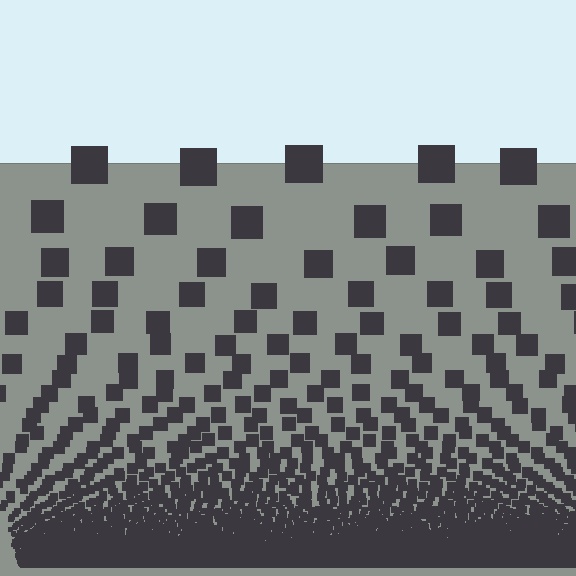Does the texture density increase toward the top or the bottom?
Density increases toward the bottom.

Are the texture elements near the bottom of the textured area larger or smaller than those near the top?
Smaller. The gradient is inverted — elements near the bottom are smaller and denser.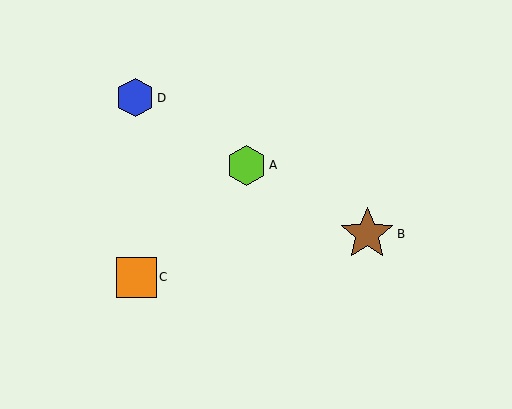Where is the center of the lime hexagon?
The center of the lime hexagon is at (246, 165).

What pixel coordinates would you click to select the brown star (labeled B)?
Click at (367, 234) to select the brown star B.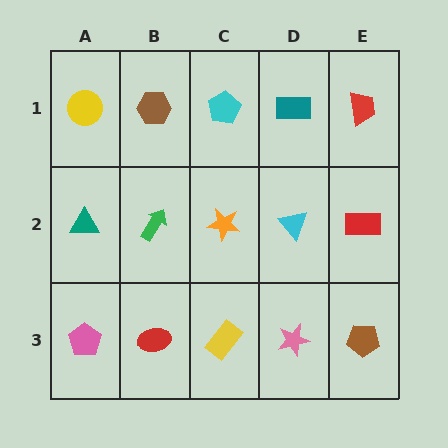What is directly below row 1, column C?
An orange star.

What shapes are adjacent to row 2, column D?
A teal rectangle (row 1, column D), a pink star (row 3, column D), an orange star (row 2, column C), a red rectangle (row 2, column E).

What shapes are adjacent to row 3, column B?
A green arrow (row 2, column B), a pink pentagon (row 3, column A), a yellow rectangle (row 3, column C).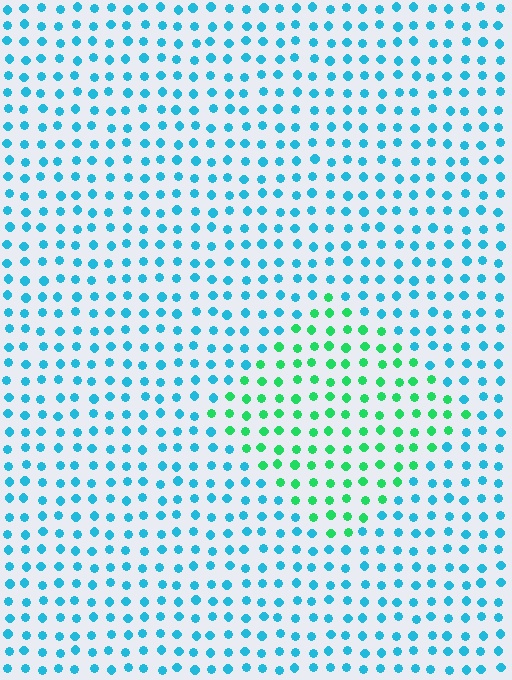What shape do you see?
I see a diamond.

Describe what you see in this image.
The image is filled with small cyan elements in a uniform arrangement. A diamond-shaped region is visible where the elements are tinted to a slightly different hue, forming a subtle color boundary.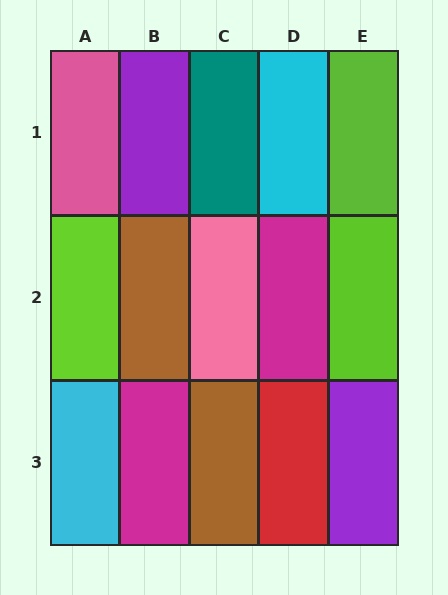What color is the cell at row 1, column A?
Pink.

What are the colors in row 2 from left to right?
Lime, brown, pink, magenta, lime.